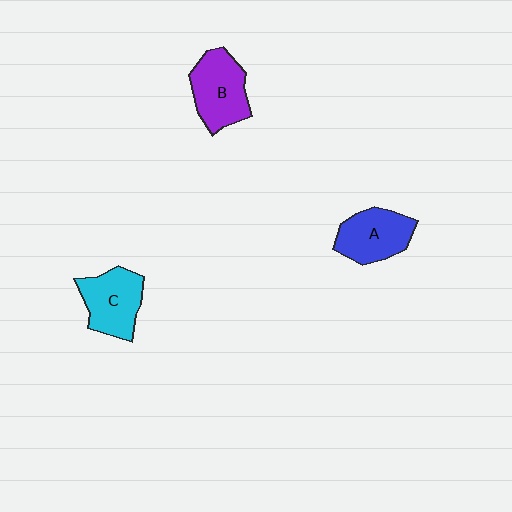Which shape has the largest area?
Shape B (purple).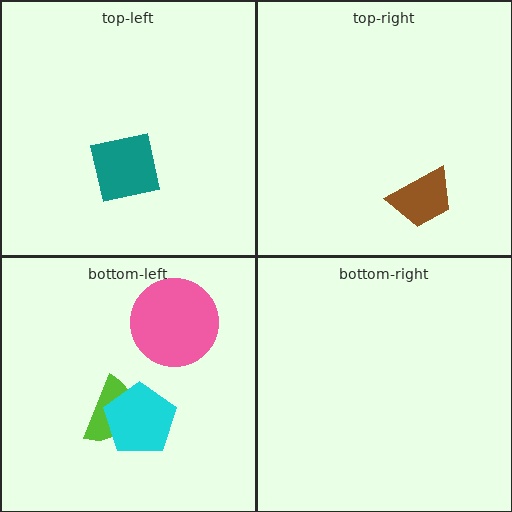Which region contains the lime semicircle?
The bottom-left region.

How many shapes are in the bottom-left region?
3.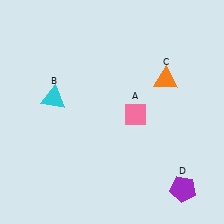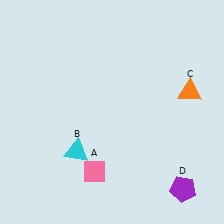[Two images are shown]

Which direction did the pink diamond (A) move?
The pink diamond (A) moved down.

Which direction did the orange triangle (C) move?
The orange triangle (C) moved right.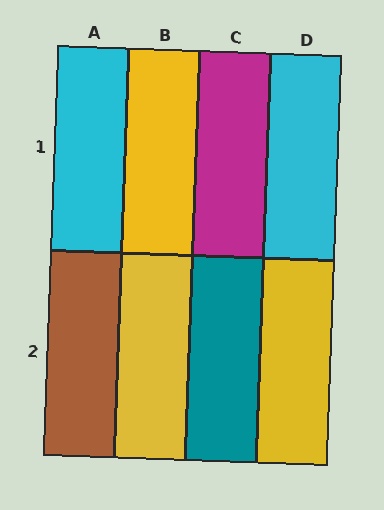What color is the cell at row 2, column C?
Teal.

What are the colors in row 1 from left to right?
Cyan, yellow, magenta, cyan.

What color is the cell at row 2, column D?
Yellow.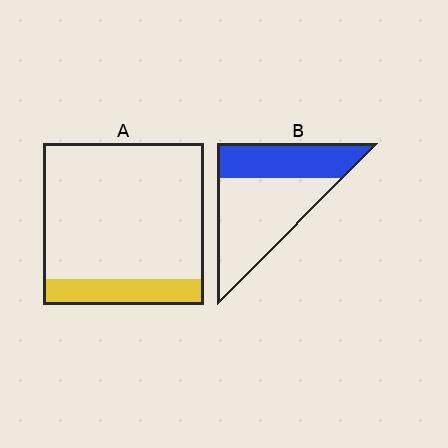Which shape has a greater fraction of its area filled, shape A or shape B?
Shape B.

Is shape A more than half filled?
No.